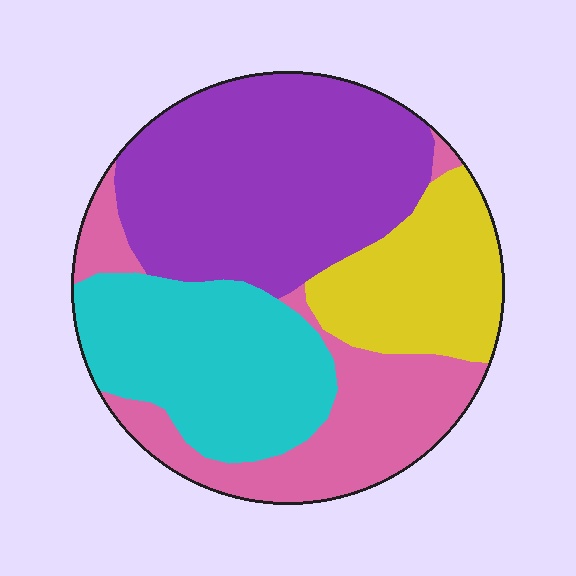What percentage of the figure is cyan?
Cyan takes up about one quarter (1/4) of the figure.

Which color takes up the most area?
Purple, at roughly 35%.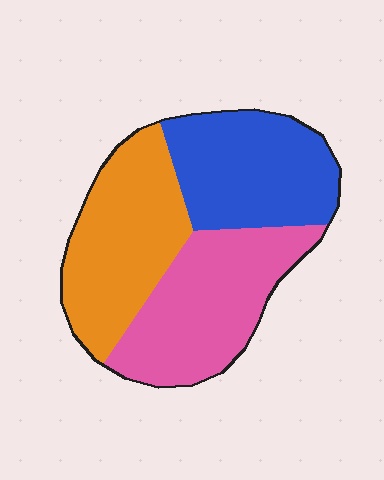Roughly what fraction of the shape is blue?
Blue covers 32% of the shape.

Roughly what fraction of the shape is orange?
Orange covers roughly 35% of the shape.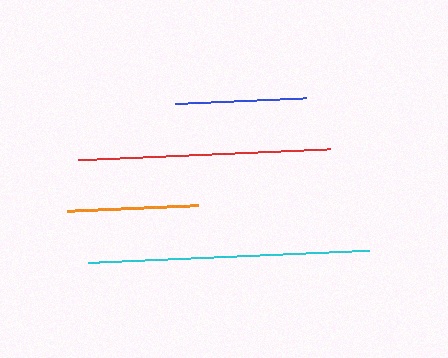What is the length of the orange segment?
The orange segment is approximately 132 pixels long.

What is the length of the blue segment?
The blue segment is approximately 131 pixels long.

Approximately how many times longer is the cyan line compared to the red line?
The cyan line is approximately 1.1 times the length of the red line.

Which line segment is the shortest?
The blue line is the shortest at approximately 131 pixels.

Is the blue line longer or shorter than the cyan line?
The cyan line is longer than the blue line.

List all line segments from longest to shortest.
From longest to shortest: cyan, red, orange, blue.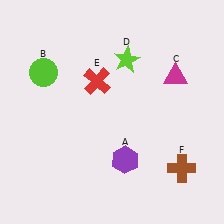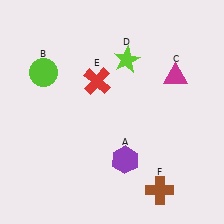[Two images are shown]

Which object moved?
The brown cross (F) moved left.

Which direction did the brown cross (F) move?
The brown cross (F) moved left.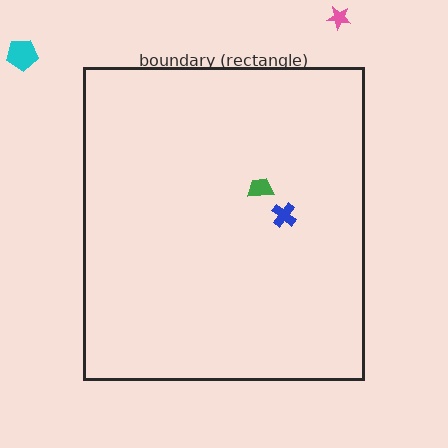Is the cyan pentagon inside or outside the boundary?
Outside.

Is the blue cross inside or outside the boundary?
Inside.